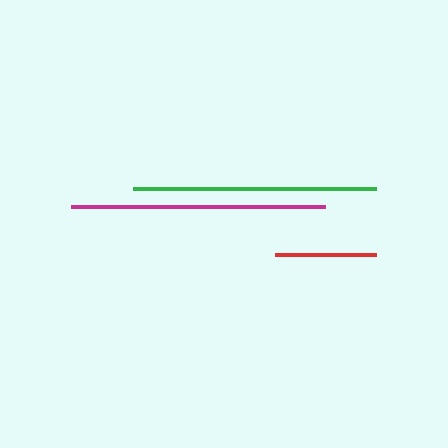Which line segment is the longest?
The magenta line is the longest at approximately 254 pixels.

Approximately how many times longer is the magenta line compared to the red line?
The magenta line is approximately 2.5 times the length of the red line.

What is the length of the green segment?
The green segment is approximately 243 pixels long.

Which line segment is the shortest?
The red line is the shortest at approximately 101 pixels.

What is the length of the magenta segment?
The magenta segment is approximately 254 pixels long.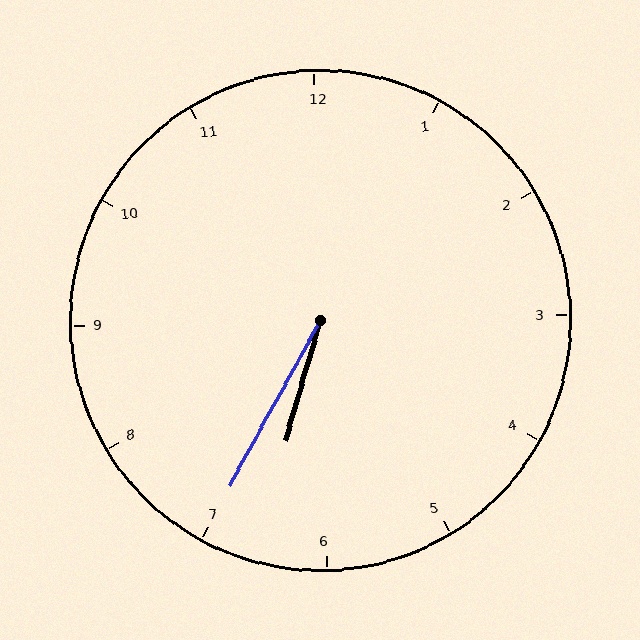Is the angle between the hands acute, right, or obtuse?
It is acute.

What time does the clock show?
6:35.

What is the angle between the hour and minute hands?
Approximately 12 degrees.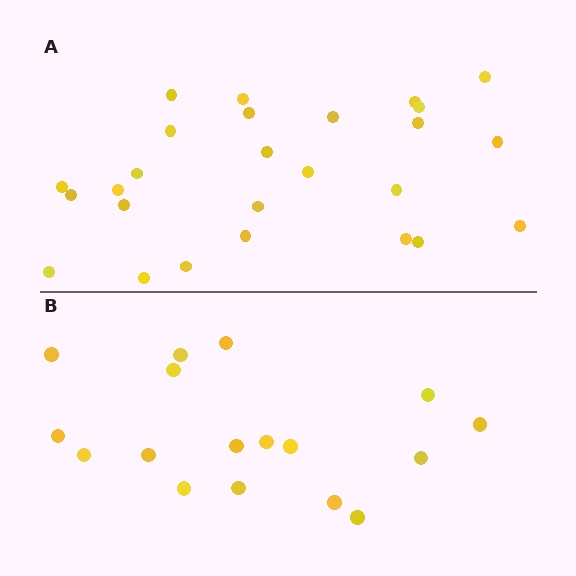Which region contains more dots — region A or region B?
Region A (the top region) has more dots.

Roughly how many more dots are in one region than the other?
Region A has roughly 8 or so more dots than region B.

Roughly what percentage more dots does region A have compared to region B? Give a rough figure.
About 55% more.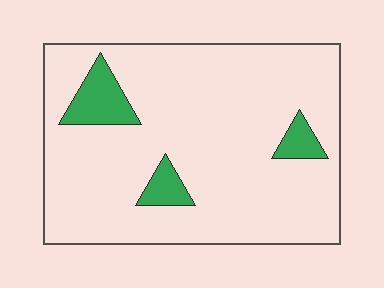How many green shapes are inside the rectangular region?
3.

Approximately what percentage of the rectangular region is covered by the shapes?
Approximately 10%.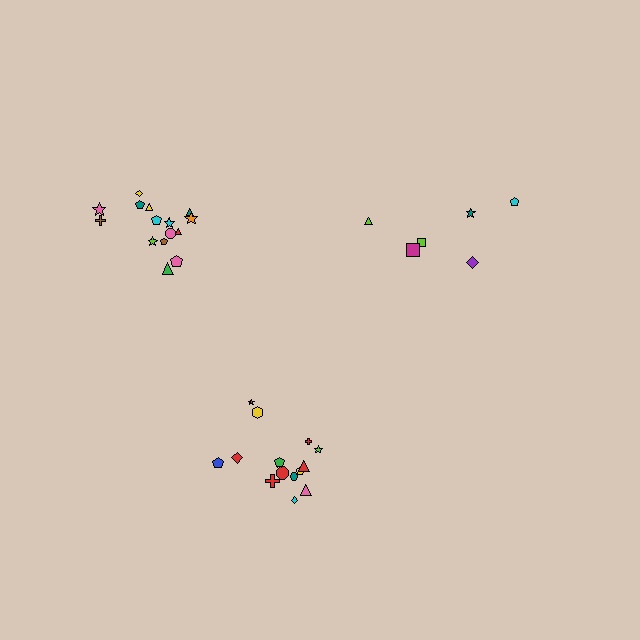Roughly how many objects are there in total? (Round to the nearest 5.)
Roughly 35 objects in total.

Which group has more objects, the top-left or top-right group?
The top-left group.